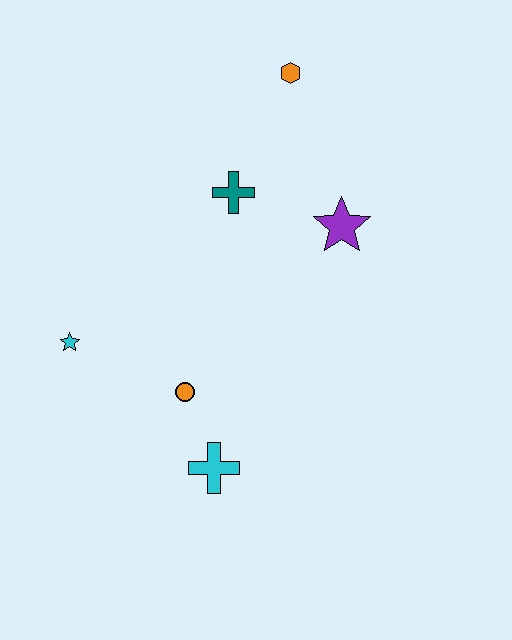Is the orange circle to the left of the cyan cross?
Yes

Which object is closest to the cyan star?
The orange circle is closest to the cyan star.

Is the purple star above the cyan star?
Yes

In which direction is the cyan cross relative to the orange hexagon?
The cyan cross is below the orange hexagon.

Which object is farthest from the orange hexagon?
The cyan cross is farthest from the orange hexagon.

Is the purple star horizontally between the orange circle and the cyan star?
No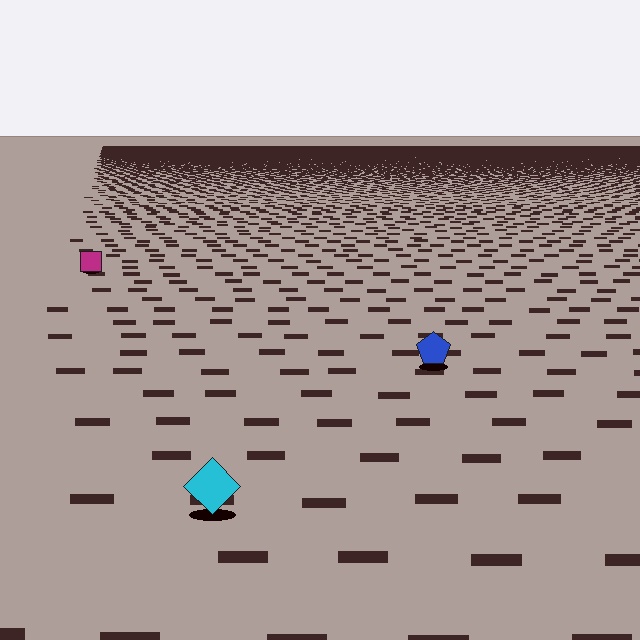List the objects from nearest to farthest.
From nearest to farthest: the cyan diamond, the blue pentagon, the magenta square.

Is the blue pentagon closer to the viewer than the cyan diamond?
No. The cyan diamond is closer — you can tell from the texture gradient: the ground texture is coarser near it.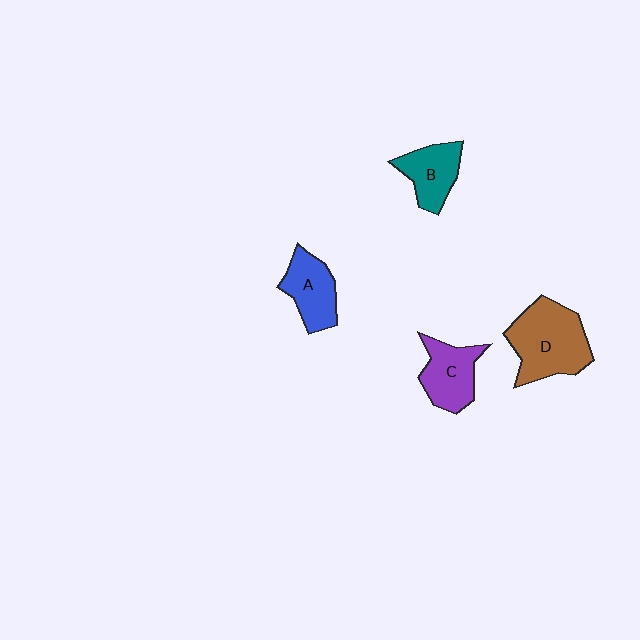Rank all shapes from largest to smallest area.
From largest to smallest: D (brown), C (purple), A (blue), B (teal).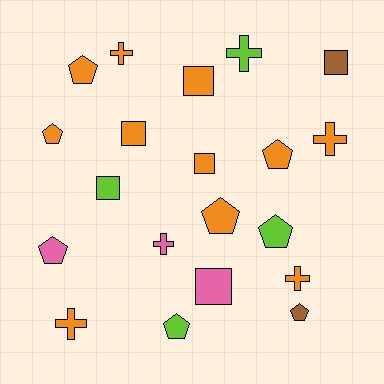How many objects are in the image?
There are 20 objects.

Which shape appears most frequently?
Pentagon, with 8 objects.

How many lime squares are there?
There is 1 lime square.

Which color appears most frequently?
Orange, with 11 objects.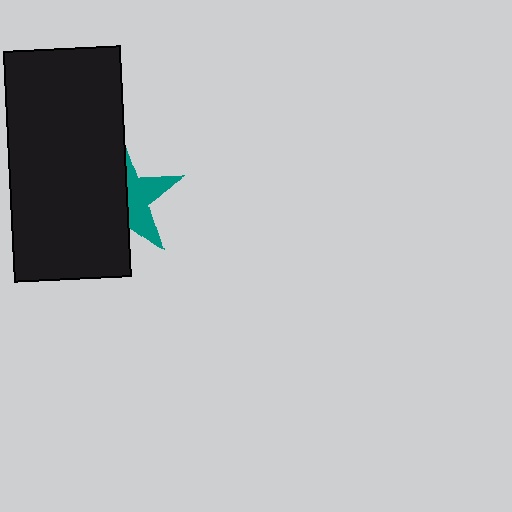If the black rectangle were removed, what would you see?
You would see the complete teal star.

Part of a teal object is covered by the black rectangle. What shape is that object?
It is a star.